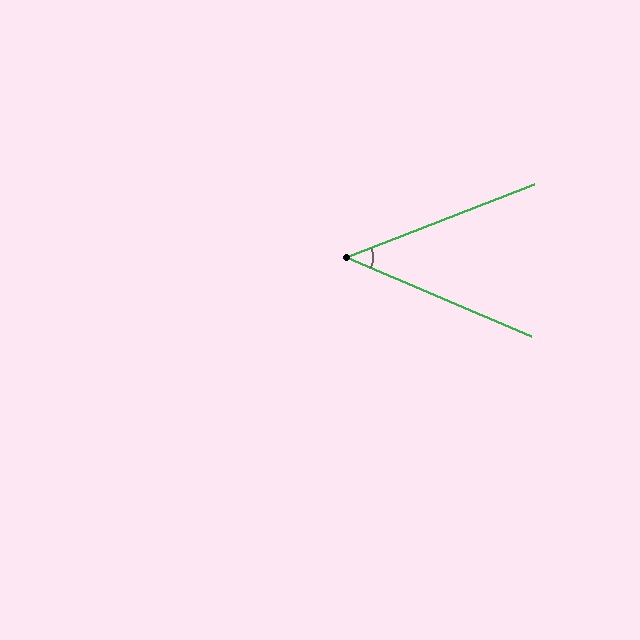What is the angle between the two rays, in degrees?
Approximately 44 degrees.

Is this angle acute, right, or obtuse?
It is acute.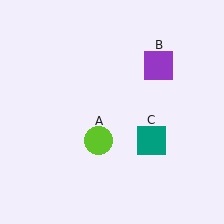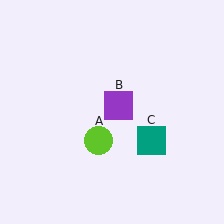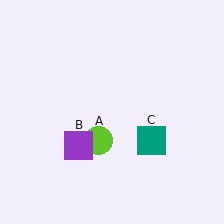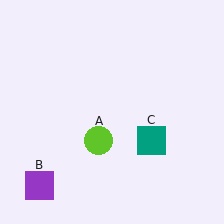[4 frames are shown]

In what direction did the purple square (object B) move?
The purple square (object B) moved down and to the left.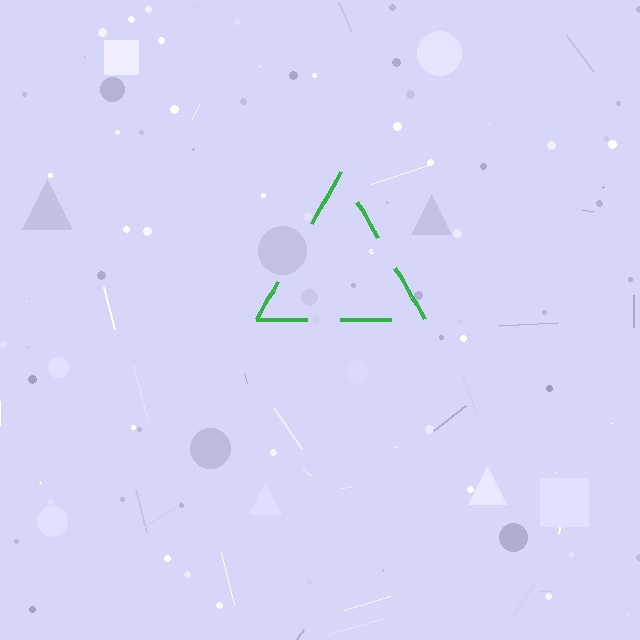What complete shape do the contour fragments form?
The contour fragments form a triangle.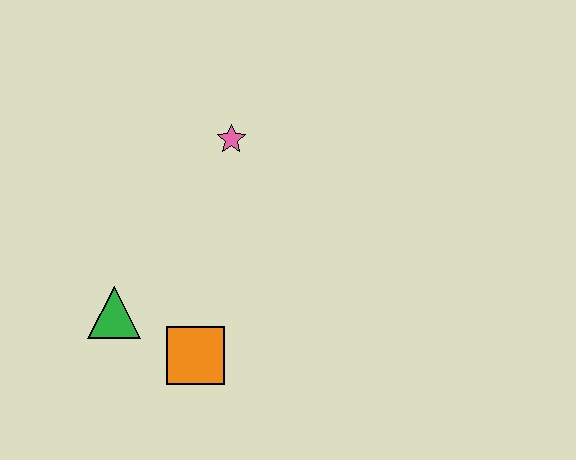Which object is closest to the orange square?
The green triangle is closest to the orange square.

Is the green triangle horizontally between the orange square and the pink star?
No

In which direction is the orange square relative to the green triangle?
The orange square is to the right of the green triangle.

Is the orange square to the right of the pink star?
No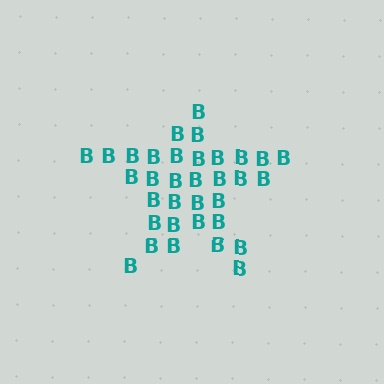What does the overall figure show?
The overall figure shows a star.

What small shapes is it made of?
It is made of small letter B's.